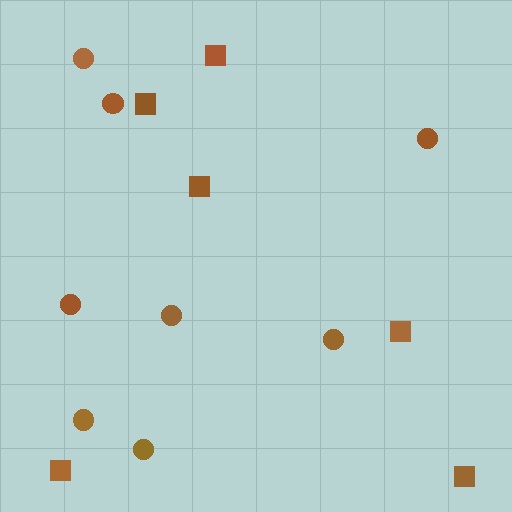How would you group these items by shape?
There are 2 groups: one group of circles (8) and one group of squares (6).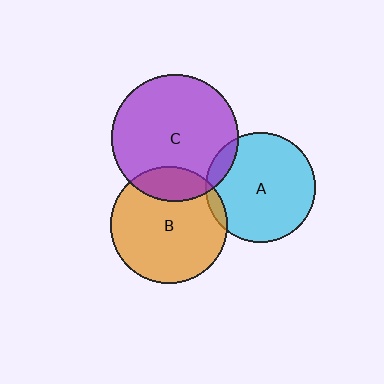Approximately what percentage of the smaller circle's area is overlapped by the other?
Approximately 10%.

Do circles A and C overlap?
Yes.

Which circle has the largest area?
Circle C (purple).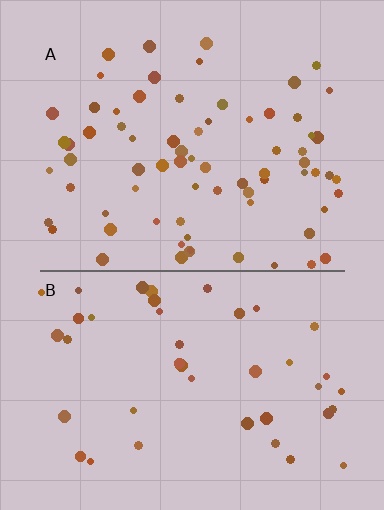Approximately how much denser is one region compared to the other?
Approximately 1.7× — region A over region B.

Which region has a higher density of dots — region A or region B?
A (the top).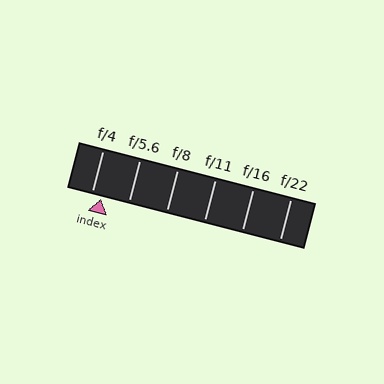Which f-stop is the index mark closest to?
The index mark is closest to f/4.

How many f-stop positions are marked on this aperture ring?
There are 6 f-stop positions marked.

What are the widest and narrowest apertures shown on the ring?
The widest aperture shown is f/4 and the narrowest is f/22.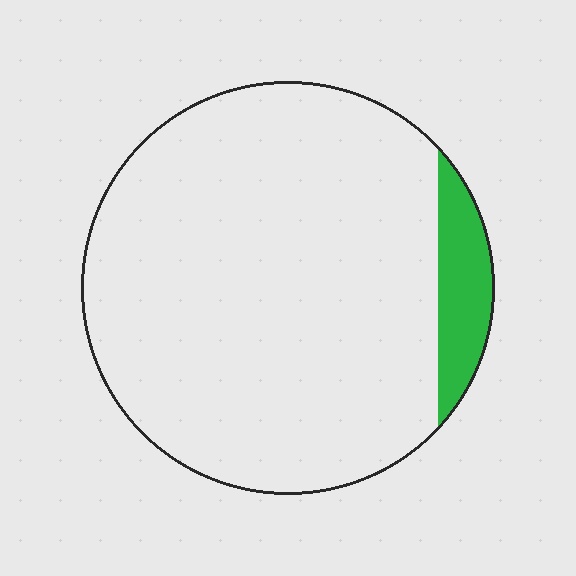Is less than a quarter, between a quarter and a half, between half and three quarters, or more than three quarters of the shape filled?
Less than a quarter.